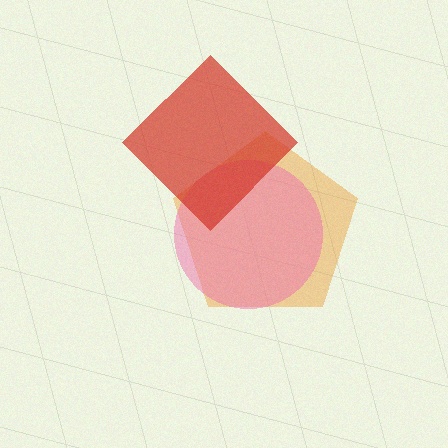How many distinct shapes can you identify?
There are 3 distinct shapes: an orange pentagon, a pink circle, a red diamond.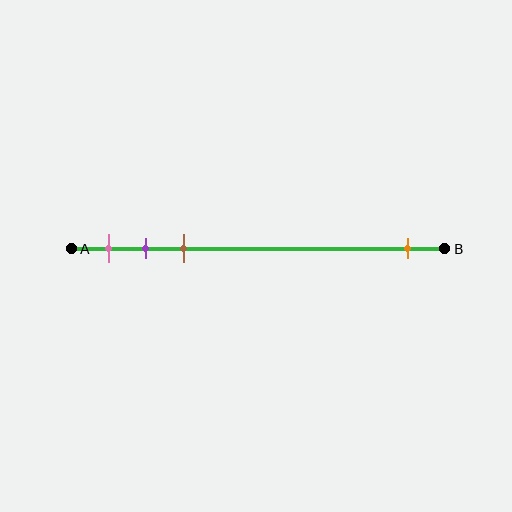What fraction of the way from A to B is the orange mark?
The orange mark is approximately 90% (0.9) of the way from A to B.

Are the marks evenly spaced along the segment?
No, the marks are not evenly spaced.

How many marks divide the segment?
There are 4 marks dividing the segment.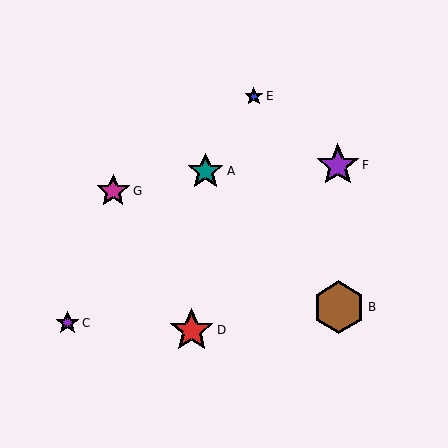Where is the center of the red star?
The center of the red star is at (192, 330).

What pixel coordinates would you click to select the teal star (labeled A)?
Click at (206, 171) to select the teal star A.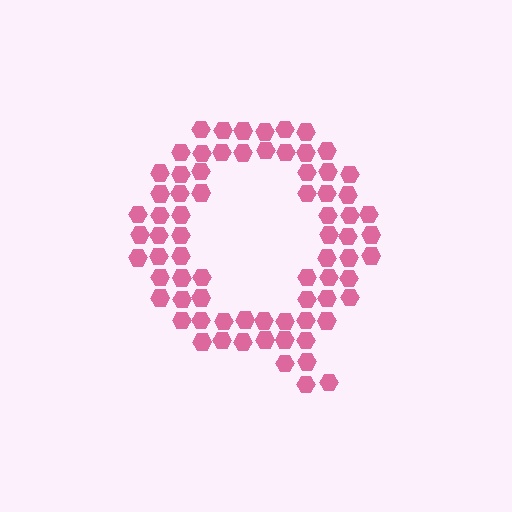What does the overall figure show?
The overall figure shows the letter Q.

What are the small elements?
The small elements are hexagons.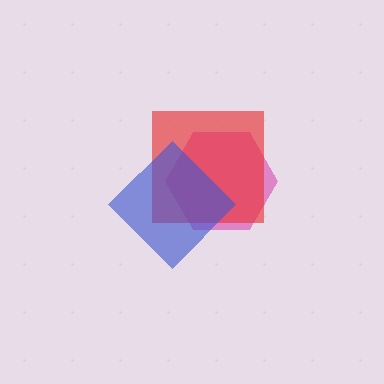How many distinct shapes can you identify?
There are 3 distinct shapes: a pink hexagon, a red square, a blue diamond.